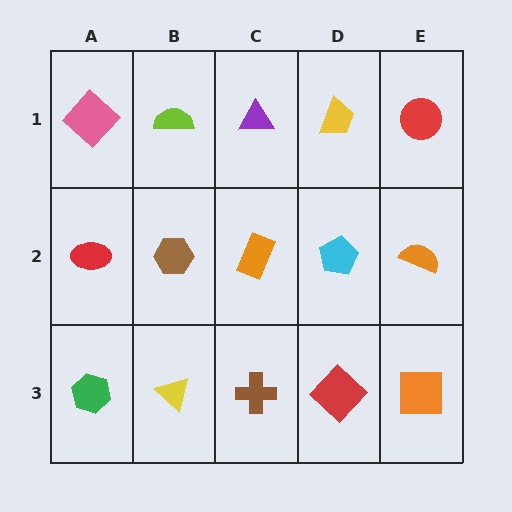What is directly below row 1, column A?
A red ellipse.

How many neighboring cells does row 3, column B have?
3.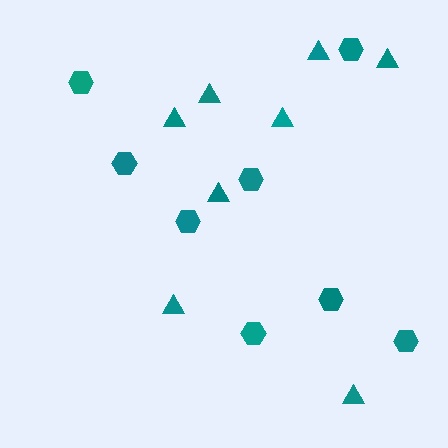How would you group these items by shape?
There are 2 groups: one group of triangles (8) and one group of hexagons (8).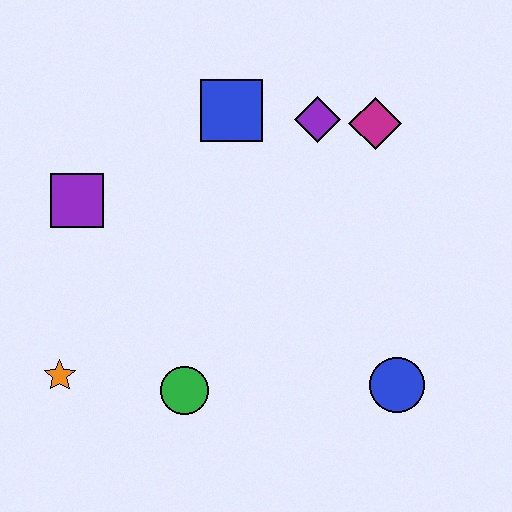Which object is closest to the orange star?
The green circle is closest to the orange star.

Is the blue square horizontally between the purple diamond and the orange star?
Yes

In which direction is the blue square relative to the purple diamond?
The blue square is to the left of the purple diamond.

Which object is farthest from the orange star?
The magenta diamond is farthest from the orange star.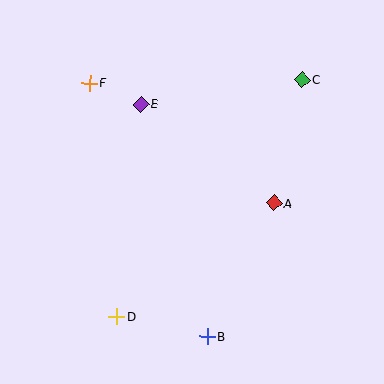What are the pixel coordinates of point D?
Point D is at (117, 316).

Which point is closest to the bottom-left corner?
Point D is closest to the bottom-left corner.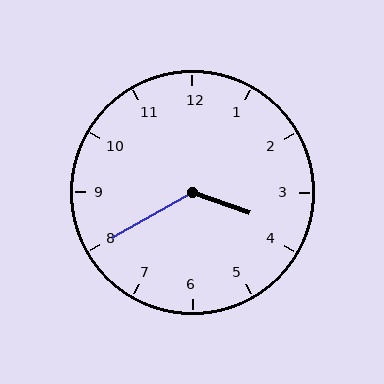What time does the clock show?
3:40.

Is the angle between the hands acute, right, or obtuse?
It is obtuse.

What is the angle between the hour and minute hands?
Approximately 130 degrees.